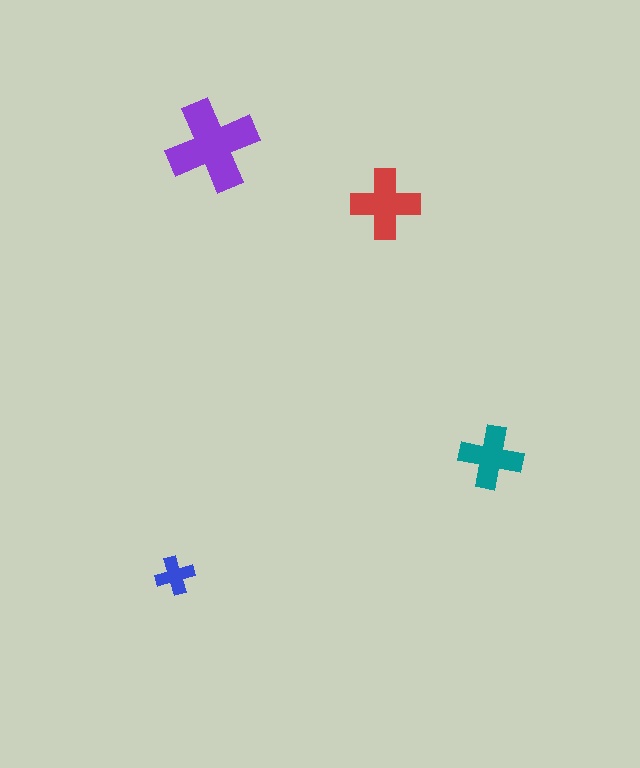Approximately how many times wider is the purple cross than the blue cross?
About 2.5 times wider.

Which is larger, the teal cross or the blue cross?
The teal one.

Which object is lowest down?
The blue cross is bottommost.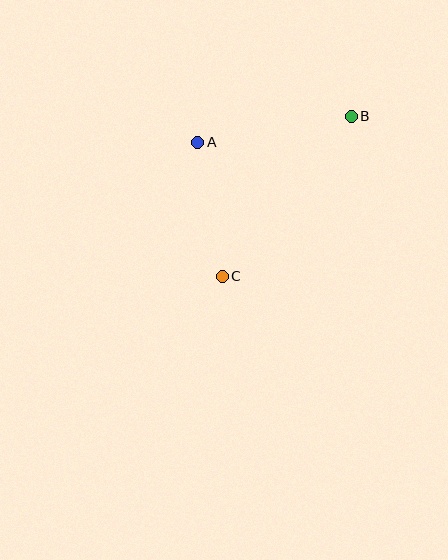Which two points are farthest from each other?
Points B and C are farthest from each other.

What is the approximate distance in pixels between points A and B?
The distance between A and B is approximately 156 pixels.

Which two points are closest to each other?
Points A and C are closest to each other.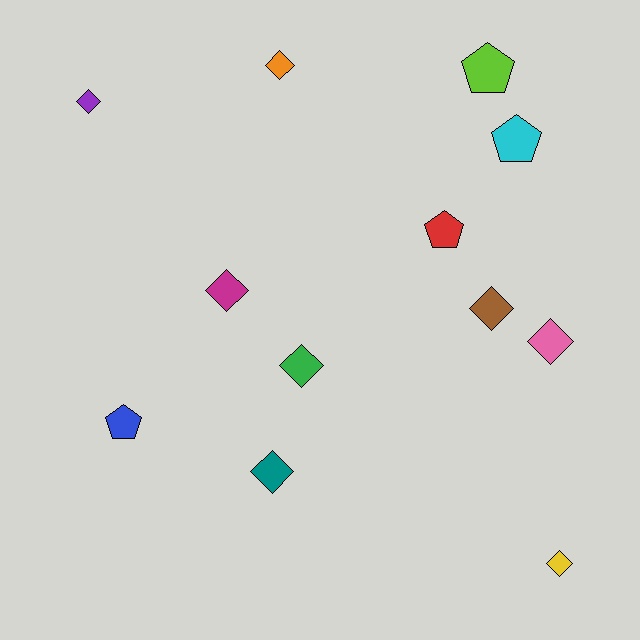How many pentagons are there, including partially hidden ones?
There are 4 pentagons.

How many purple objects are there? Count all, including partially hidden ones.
There is 1 purple object.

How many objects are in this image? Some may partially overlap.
There are 12 objects.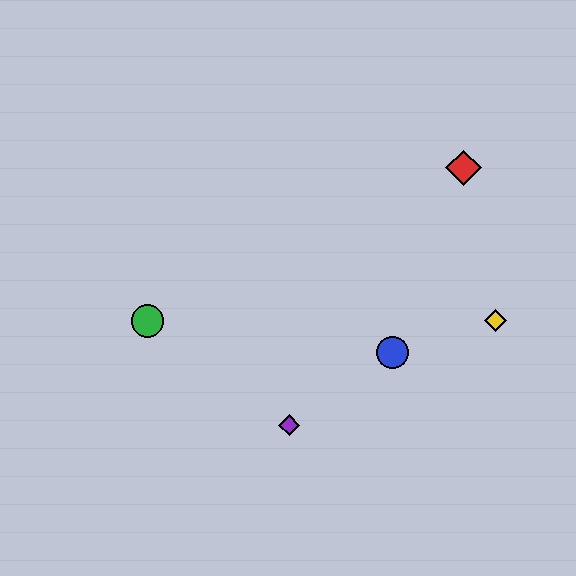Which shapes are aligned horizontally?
The green circle, the yellow diamond are aligned horizontally.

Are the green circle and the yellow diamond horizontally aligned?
Yes, both are at y≈321.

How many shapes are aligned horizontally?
2 shapes (the green circle, the yellow diamond) are aligned horizontally.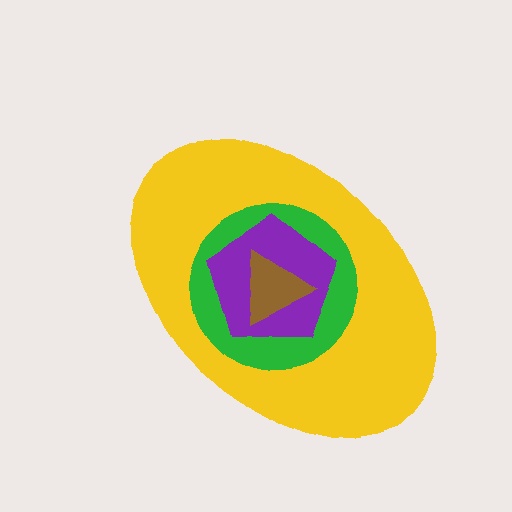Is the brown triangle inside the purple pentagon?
Yes.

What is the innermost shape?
The brown triangle.